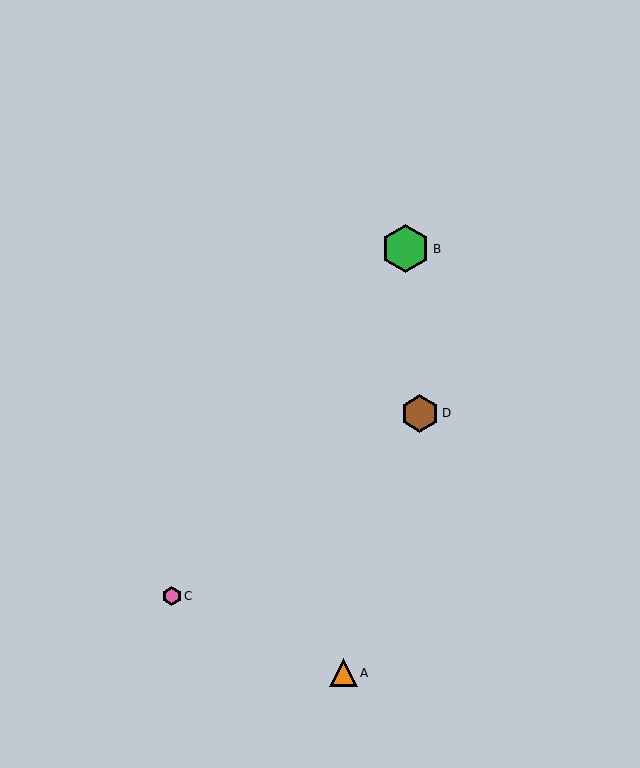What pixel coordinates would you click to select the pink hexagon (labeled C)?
Click at (172, 596) to select the pink hexagon C.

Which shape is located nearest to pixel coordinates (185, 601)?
The pink hexagon (labeled C) at (172, 596) is nearest to that location.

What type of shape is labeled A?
Shape A is an orange triangle.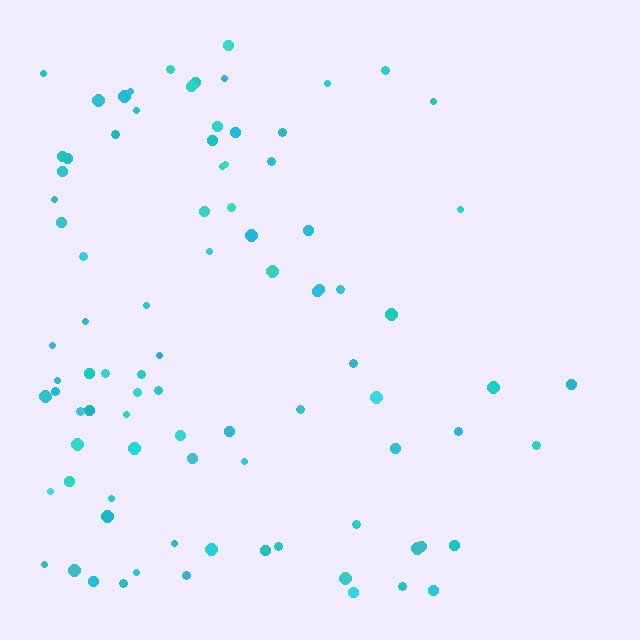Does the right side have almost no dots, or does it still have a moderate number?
Still a moderate number, just noticeably fewer than the left.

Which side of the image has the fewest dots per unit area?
The right.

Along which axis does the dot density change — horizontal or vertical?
Horizontal.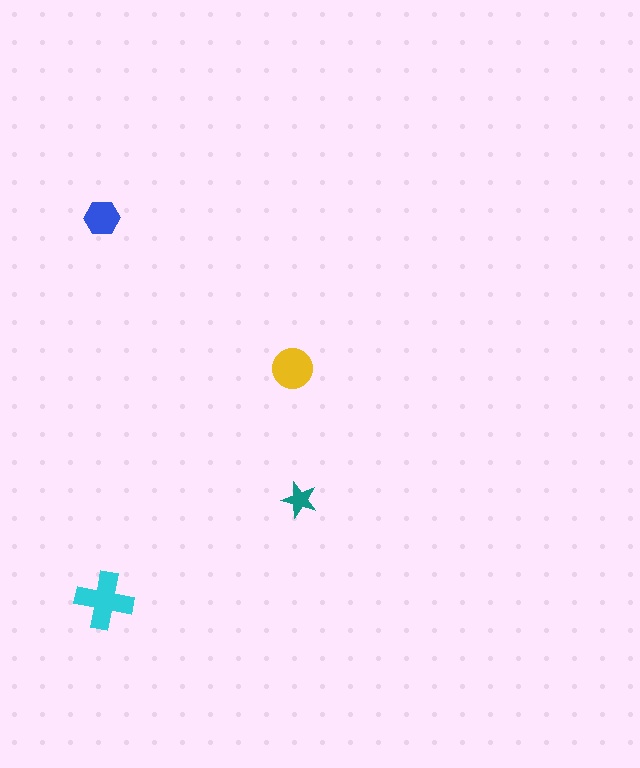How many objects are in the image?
There are 4 objects in the image.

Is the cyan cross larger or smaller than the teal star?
Larger.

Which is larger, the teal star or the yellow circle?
The yellow circle.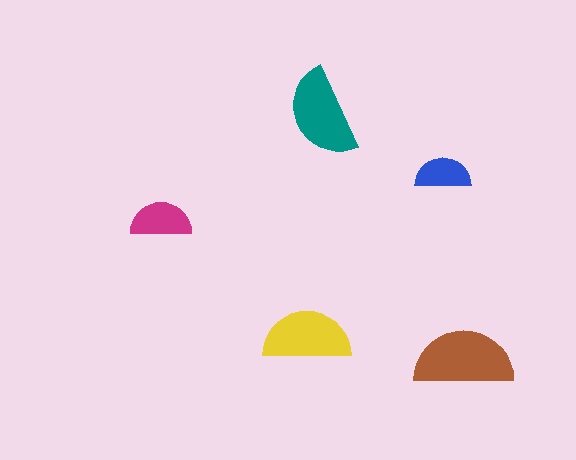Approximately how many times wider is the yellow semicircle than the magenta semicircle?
About 1.5 times wider.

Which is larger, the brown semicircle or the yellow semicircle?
The brown one.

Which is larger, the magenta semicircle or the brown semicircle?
The brown one.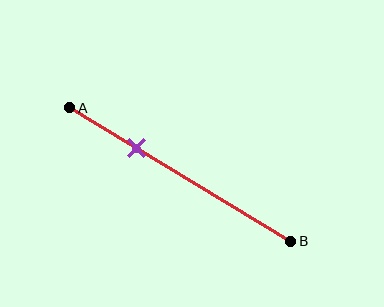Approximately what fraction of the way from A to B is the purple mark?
The purple mark is approximately 30% of the way from A to B.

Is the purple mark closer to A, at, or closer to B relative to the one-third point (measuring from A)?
The purple mark is approximately at the one-third point of segment AB.